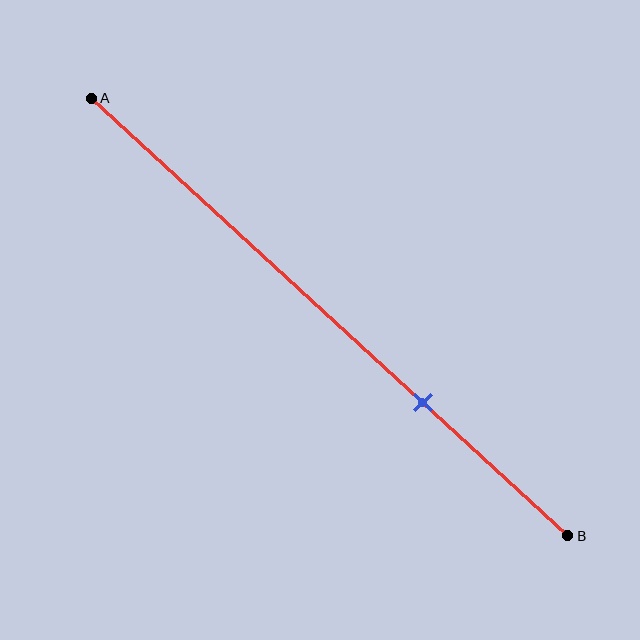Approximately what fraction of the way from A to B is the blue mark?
The blue mark is approximately 70% of the way from A to B.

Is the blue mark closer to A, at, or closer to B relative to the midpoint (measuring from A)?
The blue mark is closer to point B than the midpoint of segment AB.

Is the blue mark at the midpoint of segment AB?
No, the mark is at about 70% from A, not at the 50% midpoint.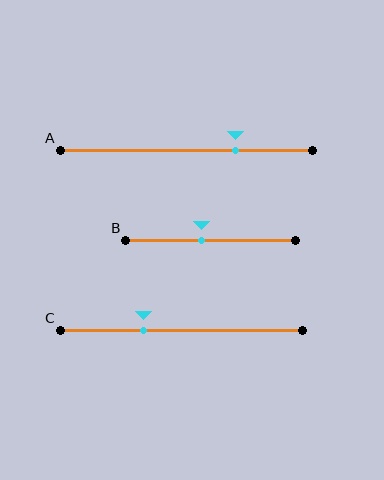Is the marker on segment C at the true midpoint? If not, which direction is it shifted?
No, the marker on segment C is shifted to the left by about 15% of the segment length.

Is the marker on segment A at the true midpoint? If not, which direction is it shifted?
No, the marker on segment A is shifted to the right by about 20% of the segment length.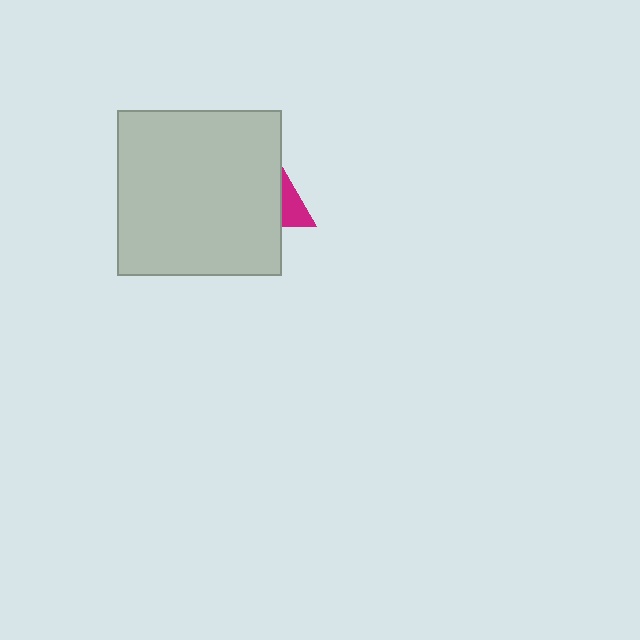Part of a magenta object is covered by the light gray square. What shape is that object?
It is a triangle.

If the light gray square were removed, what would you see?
You would see the complete magenta triangle.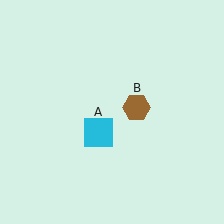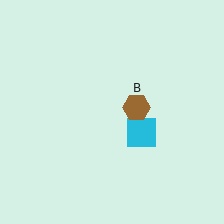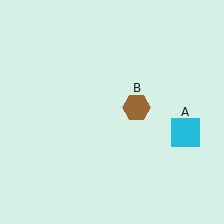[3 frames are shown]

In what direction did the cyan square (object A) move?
The cyan square (object A) moved right.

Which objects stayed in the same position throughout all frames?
Brown hexagon (object B) remained stationary.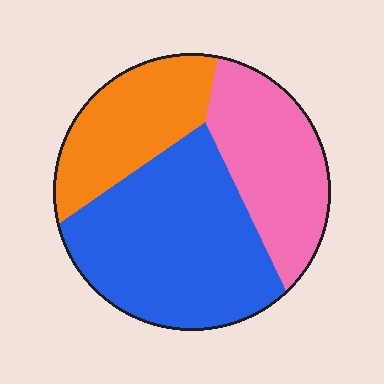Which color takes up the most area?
Blue, at roughly 45%.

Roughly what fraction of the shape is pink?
Pink covers around 30% of the shape.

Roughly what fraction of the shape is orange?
Orange covers 24% of the shape.